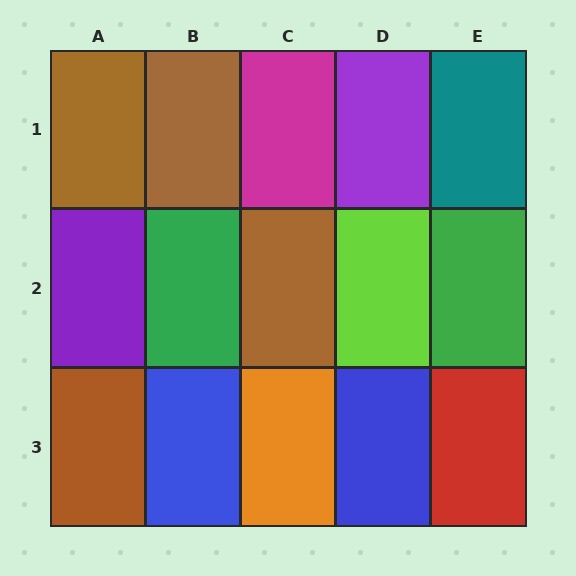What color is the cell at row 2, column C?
Brown.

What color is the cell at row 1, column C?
Magenta.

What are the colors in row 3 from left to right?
Brown, blue, orange, blue, red.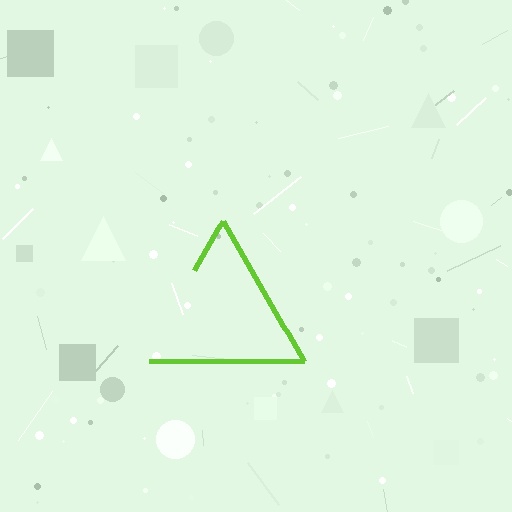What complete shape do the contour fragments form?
The contour fragments form a triangle.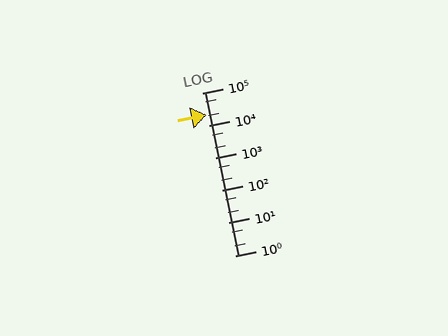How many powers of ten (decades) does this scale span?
The scale spans 5 decades, from 1 to 100000.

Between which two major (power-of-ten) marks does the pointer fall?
The pointer is between 10000 and 100000.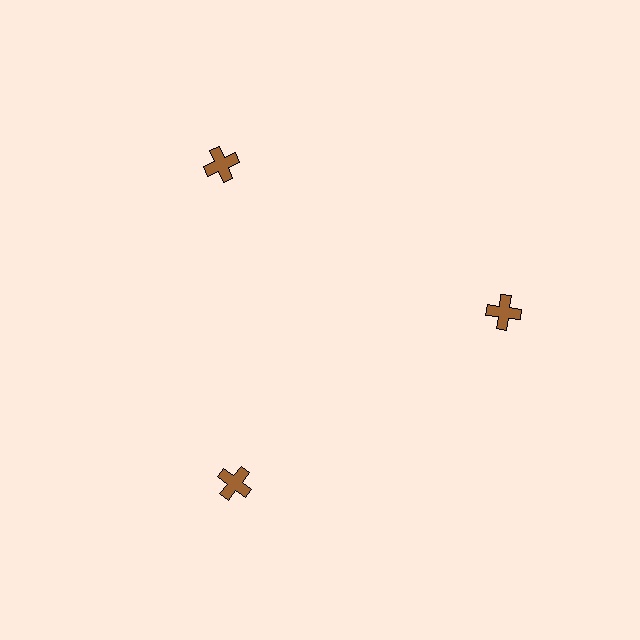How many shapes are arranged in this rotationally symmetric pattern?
There are 3 shapes, arranged in 3 groups of 1.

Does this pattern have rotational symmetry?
Yes, this pattern has 3-fold rotational symmetry. It looks the same after rotating 120 degrees around the center.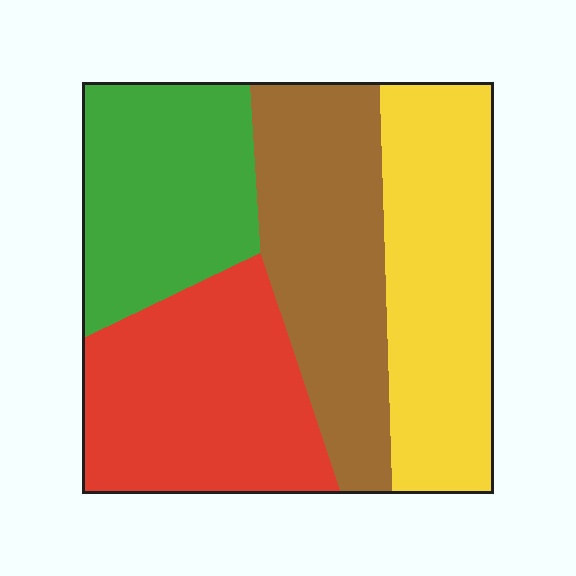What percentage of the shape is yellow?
Yellow takes up about one quarter (1/4) of the shape.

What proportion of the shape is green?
Green takes up less than a quarter of the shape.